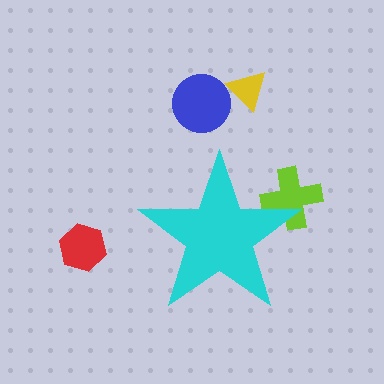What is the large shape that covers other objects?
A cyan star.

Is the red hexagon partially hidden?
No, the red hexagon is fully visible.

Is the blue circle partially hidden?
No, the blue circle is fully visible.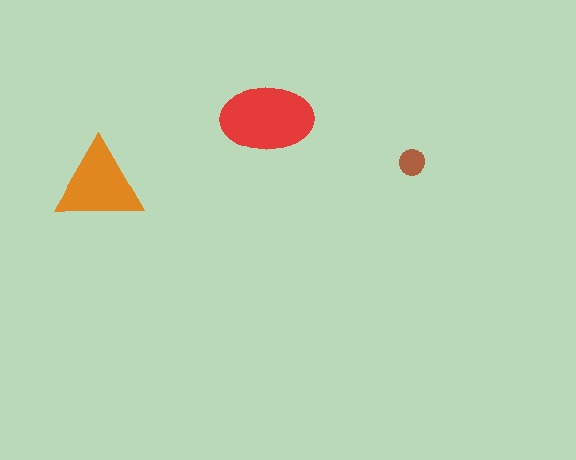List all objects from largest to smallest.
The red ellipse, the orange triangle, the brown circle.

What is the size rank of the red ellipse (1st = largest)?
1st.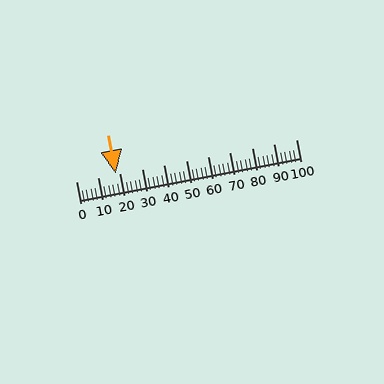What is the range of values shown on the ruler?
The ruler shows values from 0 to 100.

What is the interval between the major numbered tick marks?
The major tick marks are spaced 10 units apart.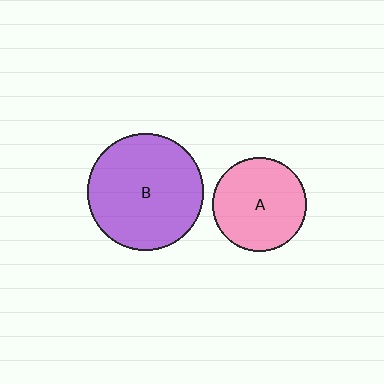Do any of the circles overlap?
No, none of the circles overlap.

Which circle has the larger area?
Circle B (purple).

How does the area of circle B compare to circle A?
Approximately 1.5 times.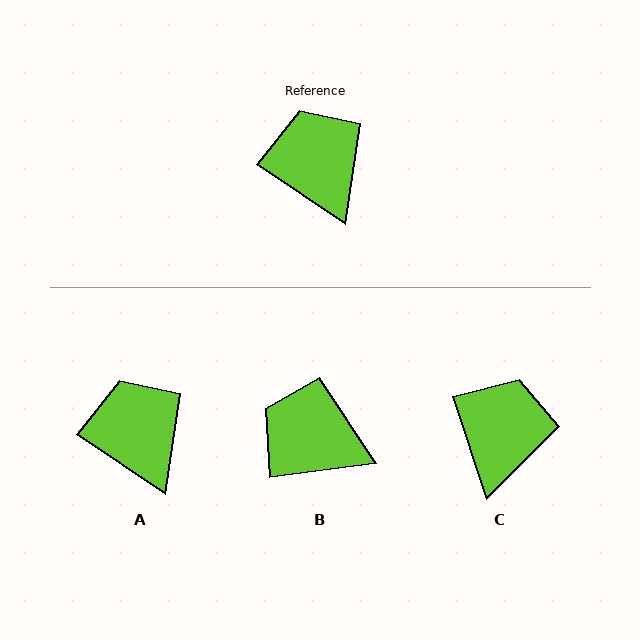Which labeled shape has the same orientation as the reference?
A.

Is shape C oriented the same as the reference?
No, it is off by about 37 degrees.